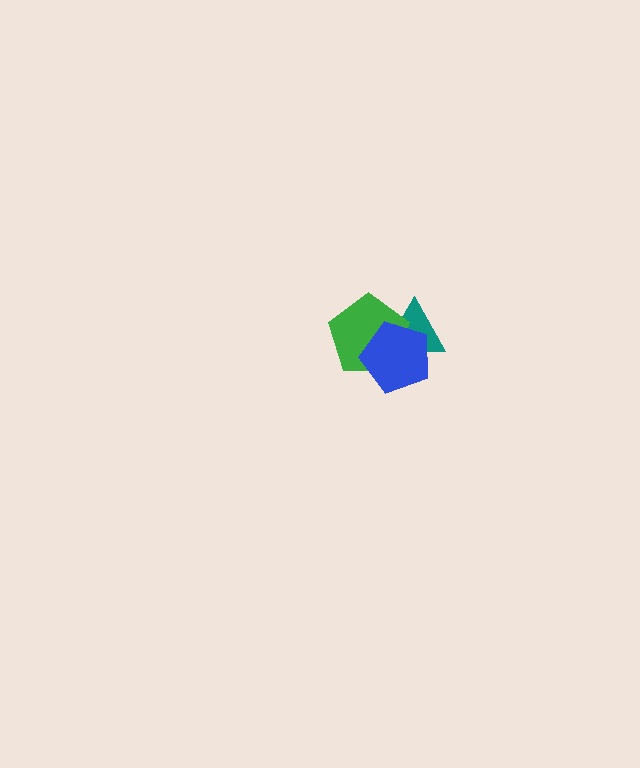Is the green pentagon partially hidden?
Yes, it is partially covered by another shape.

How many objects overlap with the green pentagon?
2 objects overlap with the green pentagon.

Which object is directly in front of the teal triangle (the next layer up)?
The green pentagon is directly in front of the teal triangle.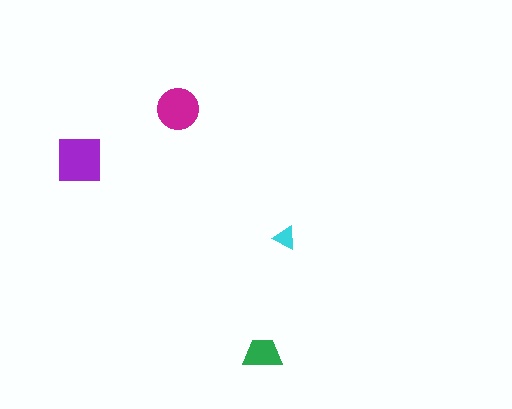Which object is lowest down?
The green trapezoid is bottommost.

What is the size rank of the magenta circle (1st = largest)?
2nd.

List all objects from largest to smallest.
The purple square, the magenta circle, the green trapezoid, the cyan triangle.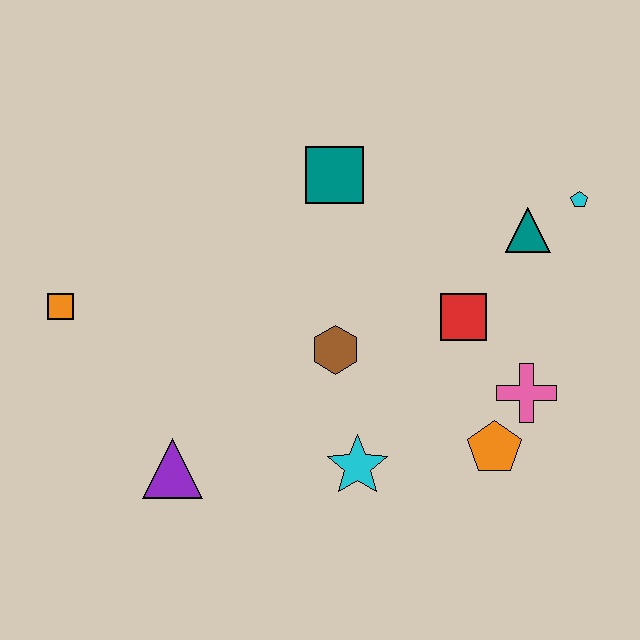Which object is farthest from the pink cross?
The orange square is farthest from the pink cross.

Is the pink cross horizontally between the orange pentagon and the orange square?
No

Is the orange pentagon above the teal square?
No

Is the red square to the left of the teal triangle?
Yes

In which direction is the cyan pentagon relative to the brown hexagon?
The cyan pentagon is to the right of the brown hexagon.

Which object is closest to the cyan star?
The brown hexagon is closest to the cyan star.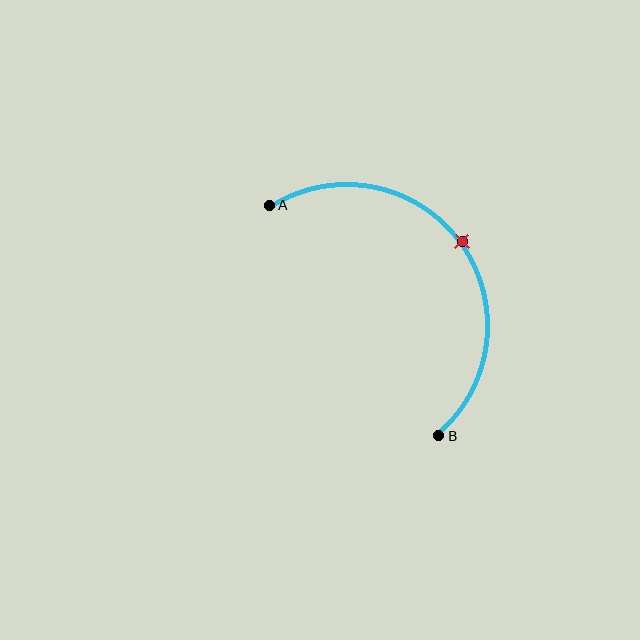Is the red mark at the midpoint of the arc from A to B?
Yes. The red mark lies on the arc at equal arc-length from both A and B — it is the arc midpoint.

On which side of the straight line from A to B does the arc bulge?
The arc bulges above and to the right of the straight line connecting A and B.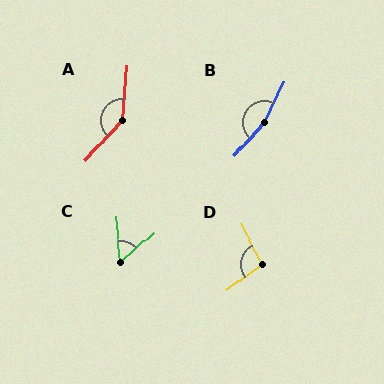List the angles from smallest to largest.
C (53°), D (100°), A (143°), B (164°).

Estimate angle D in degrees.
Approximately 100 degrees.